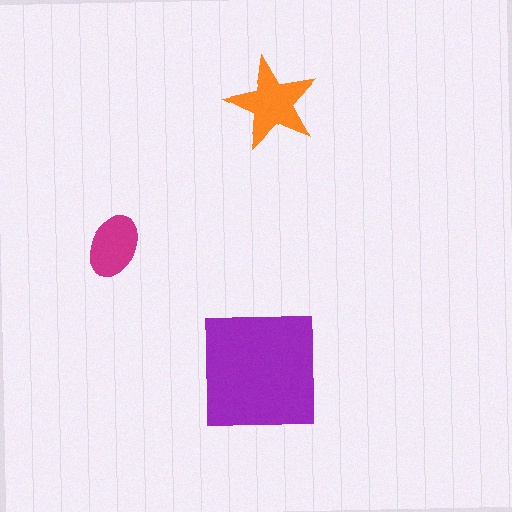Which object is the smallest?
The magenta ellipse.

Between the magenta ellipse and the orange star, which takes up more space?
The orange star.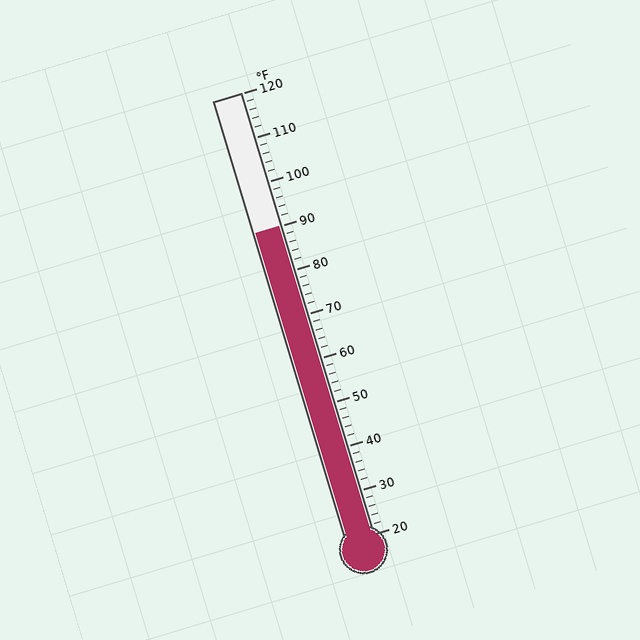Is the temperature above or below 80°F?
The temperature is above 80°F.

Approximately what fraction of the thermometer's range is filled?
The thermometer is filled to approximately 70% of its range.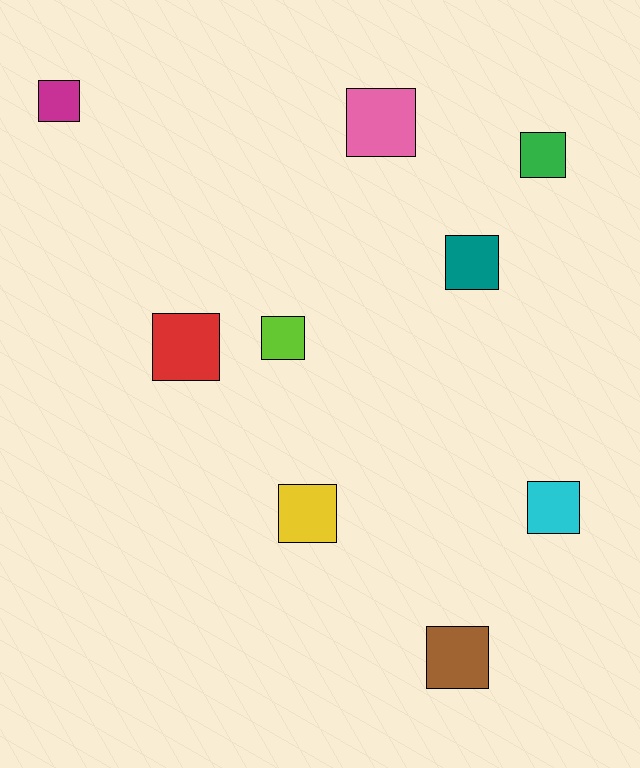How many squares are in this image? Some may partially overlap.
There are 9 squares.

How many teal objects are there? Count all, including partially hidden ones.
There is 1 teal object.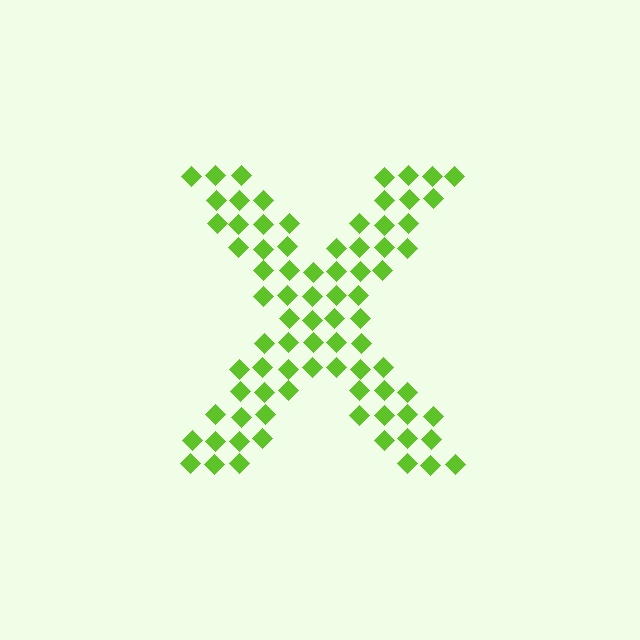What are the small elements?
The small elements are diamonds.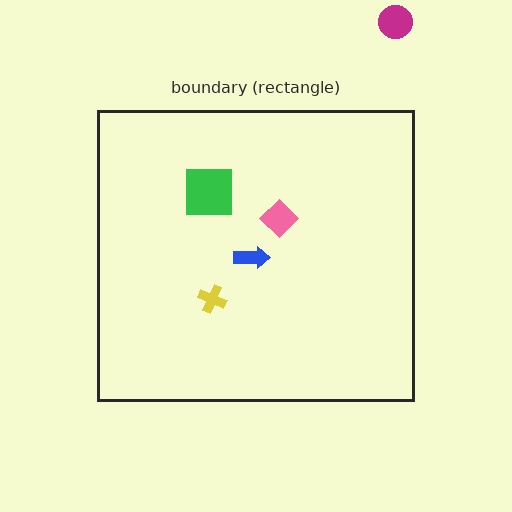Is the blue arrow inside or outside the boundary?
Inside.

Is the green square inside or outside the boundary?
Inside.